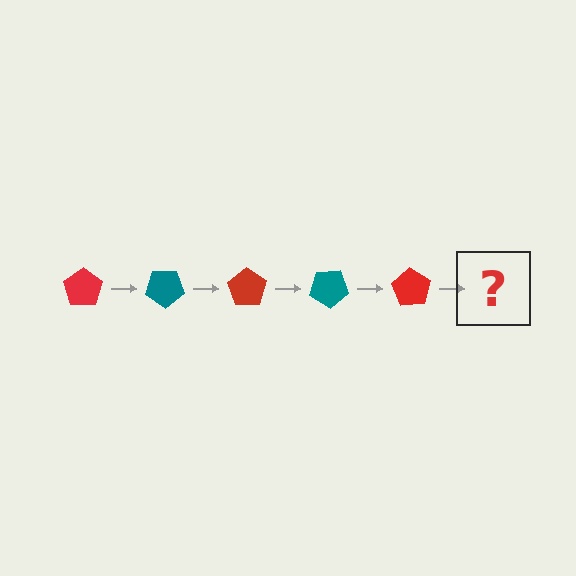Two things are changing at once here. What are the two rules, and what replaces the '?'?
The two rules are that it rotates 35 degrees each step and the color cycles through red and teal. The '?' should be a teal pentagon, rotated 175 degrees from the start.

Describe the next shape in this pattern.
It should be a teal pentagon, rotated 175 degrees from the start.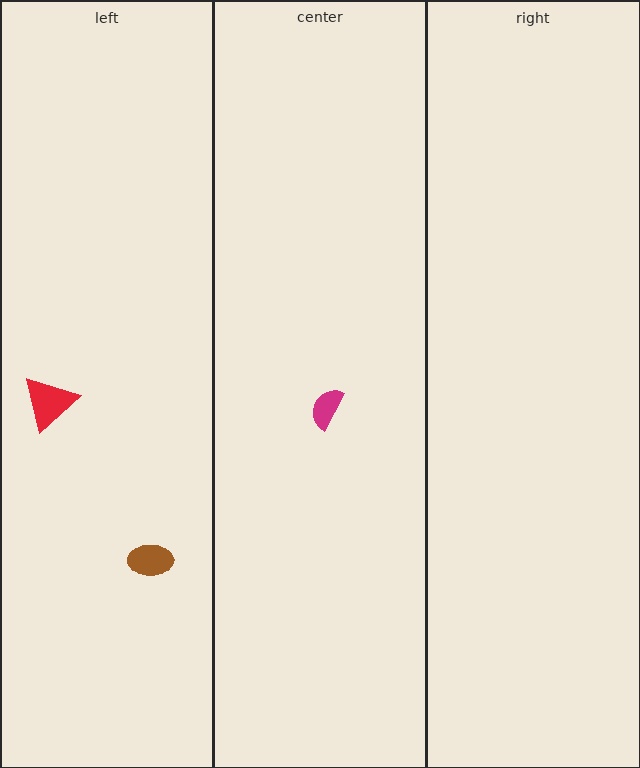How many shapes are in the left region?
2.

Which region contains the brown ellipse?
The left region.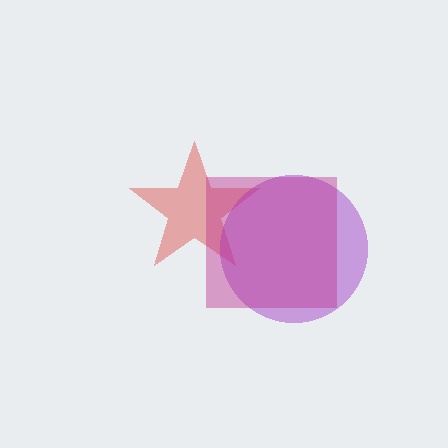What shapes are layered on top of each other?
The layered shapes are: a red star, a purple circle, a magenta square.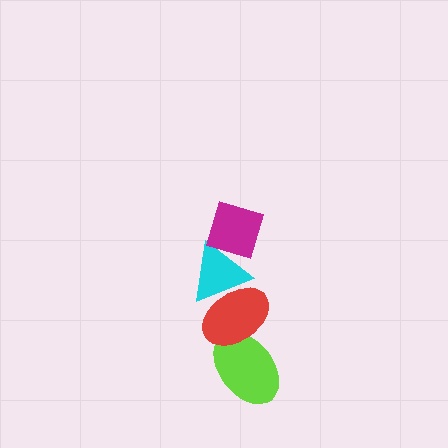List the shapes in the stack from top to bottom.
From top to bottom: the magenta diamond, the cyan triangle, the red ellipse, the lime ellipse.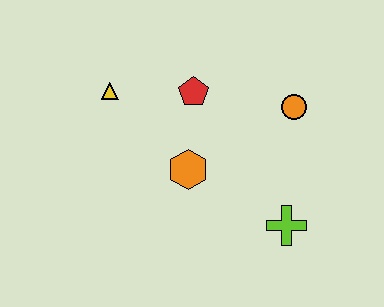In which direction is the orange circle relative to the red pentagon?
The orange circle is to the right of the red pentagon.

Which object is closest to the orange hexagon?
The red pentagon is closest to the orange hexagon.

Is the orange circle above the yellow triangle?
No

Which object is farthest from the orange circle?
The yellow triangle is farthest from the orange circle.